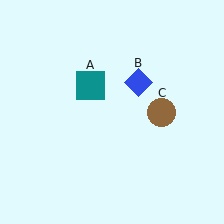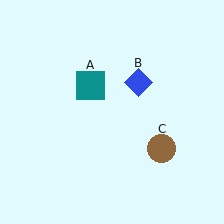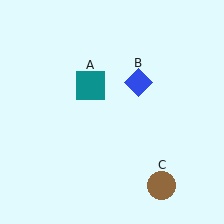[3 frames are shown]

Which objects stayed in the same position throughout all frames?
Teal square (object A) and blue diamond (object B) remained stationary.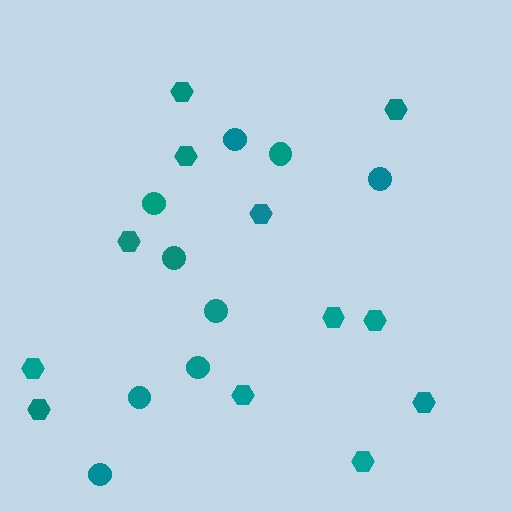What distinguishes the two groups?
There are 2 groups: one group of circles (9) and one group of hexagons (12).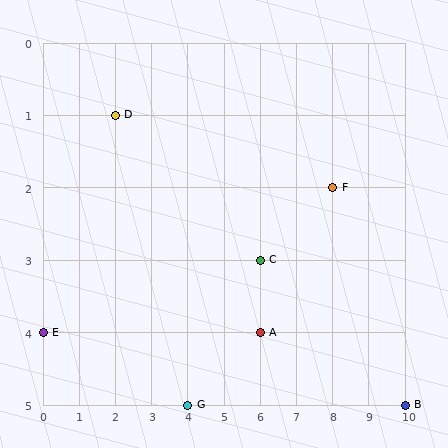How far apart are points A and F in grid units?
Points A and F are 2 columns and 2 rows apart (about 2.8 grid units diagonally).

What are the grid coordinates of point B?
Point B is at grid coordinates (10, 5).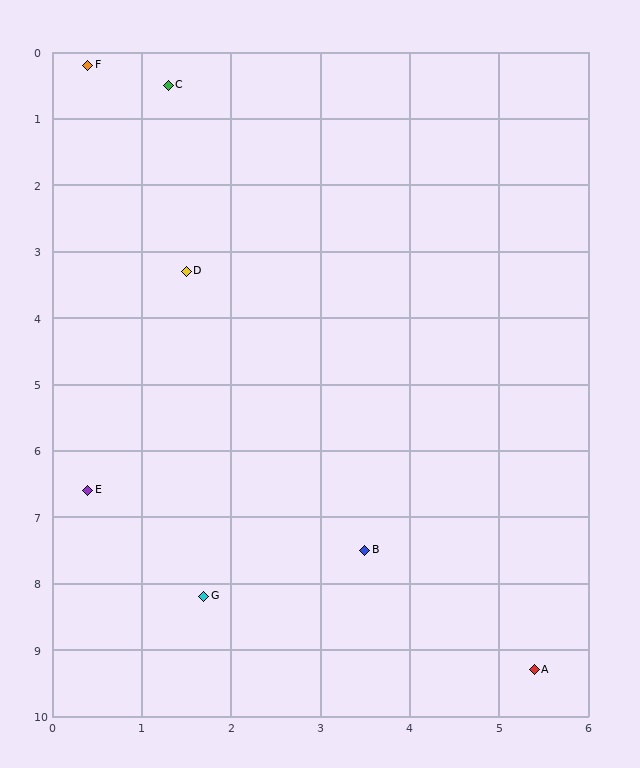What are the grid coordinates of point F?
Point F is at approximately (0.4, 0.2).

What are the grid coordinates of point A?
Point A is at approximately (5.4, 9.3).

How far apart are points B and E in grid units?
Points B and E are about 3.2 grid units apart.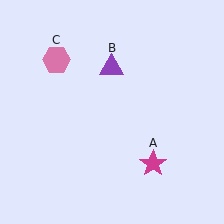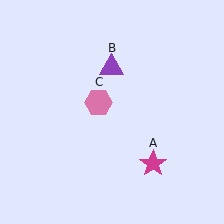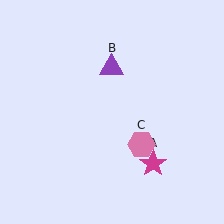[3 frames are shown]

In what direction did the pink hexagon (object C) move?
The pink hexagon (object C) moved down and to the right.